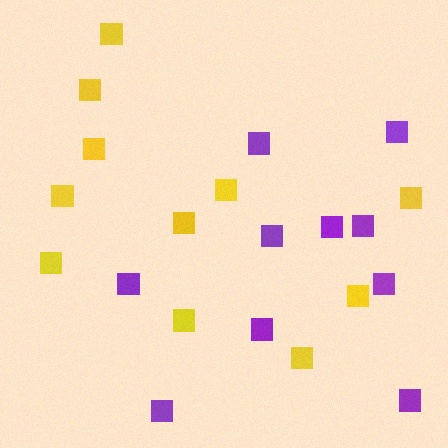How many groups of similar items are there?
There are 2 groups: one group of purple squares (10) and one group of yellow squares (11).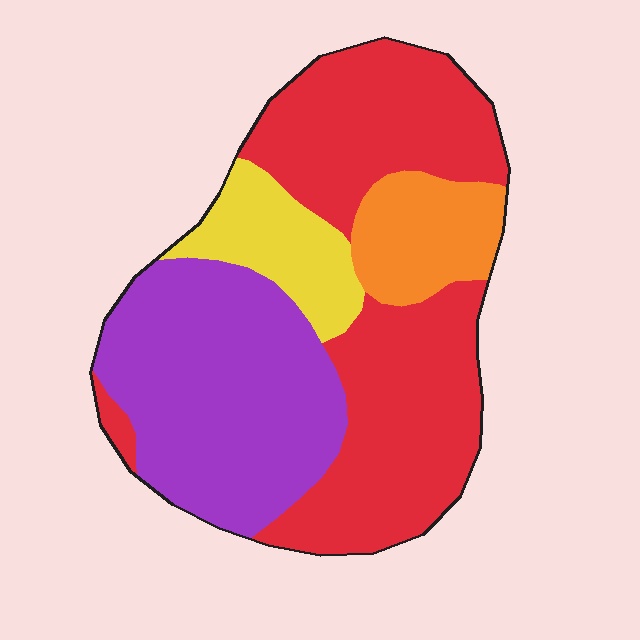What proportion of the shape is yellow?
Yellow covers about 10% of the shape.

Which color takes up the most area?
Red, at roughly 45%.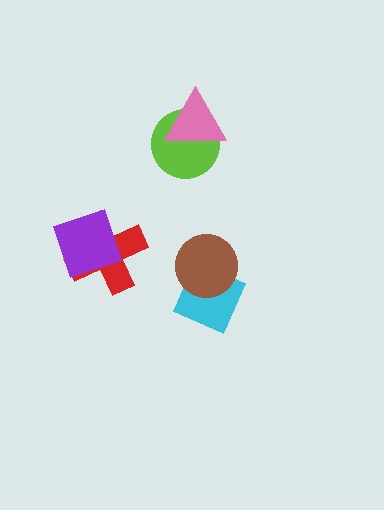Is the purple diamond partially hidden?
No, no other shape covers it.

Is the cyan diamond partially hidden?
Yes, it is partially covered by another shape.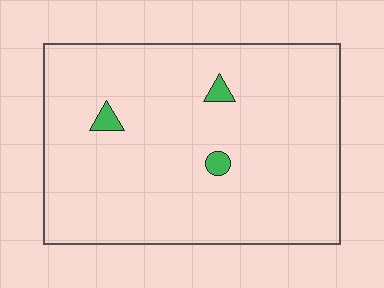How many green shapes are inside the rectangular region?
3.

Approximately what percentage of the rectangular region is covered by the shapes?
Approximately 5%.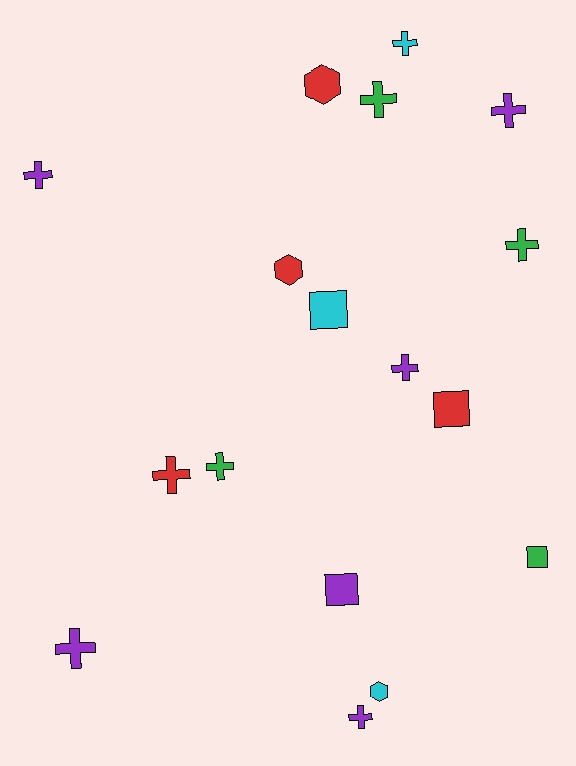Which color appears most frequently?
Purple, with 6 objects.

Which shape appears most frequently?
Cross, with 10 objects.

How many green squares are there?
There is 1 green square.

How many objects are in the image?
There are 17 objects.